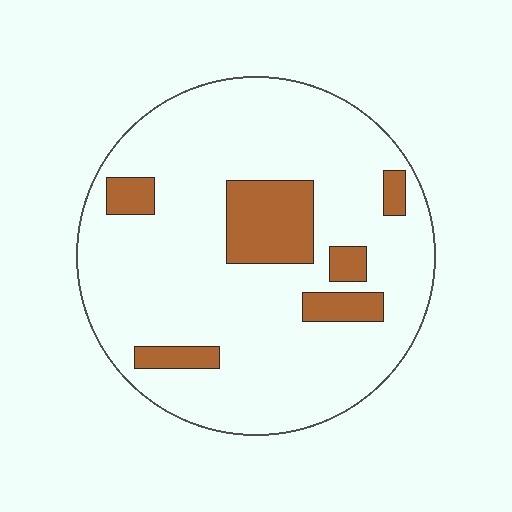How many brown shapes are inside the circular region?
6.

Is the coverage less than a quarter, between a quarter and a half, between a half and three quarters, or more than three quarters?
Less than a quarter.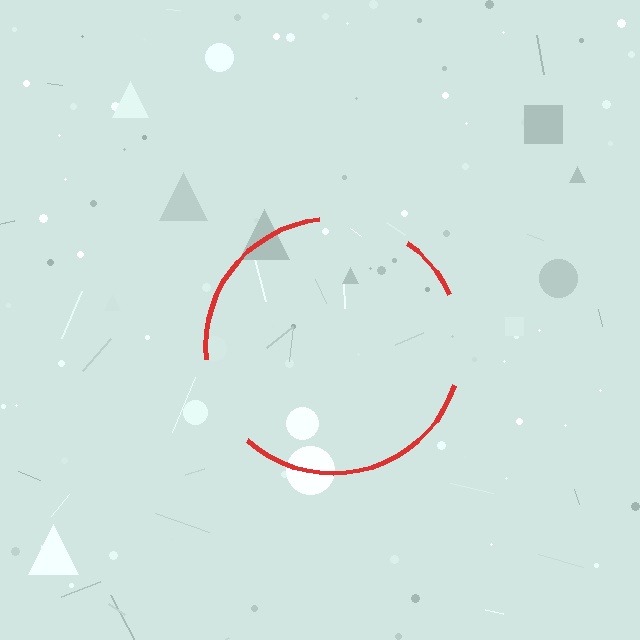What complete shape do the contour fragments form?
The contour fragments form a circle.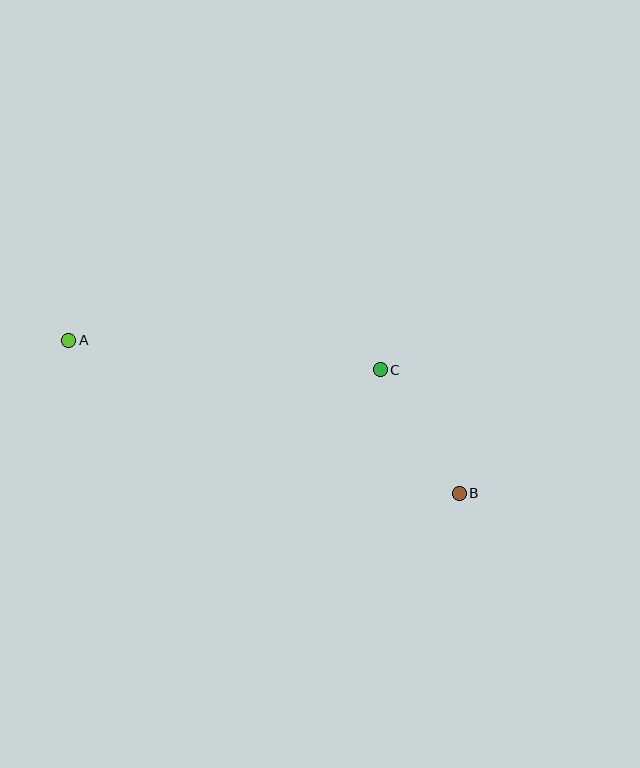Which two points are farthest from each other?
Points A and B are farthest from each other.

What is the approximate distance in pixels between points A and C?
The distance between A and C is approximately 313 pixels.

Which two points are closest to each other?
Points B and C are closest to each other.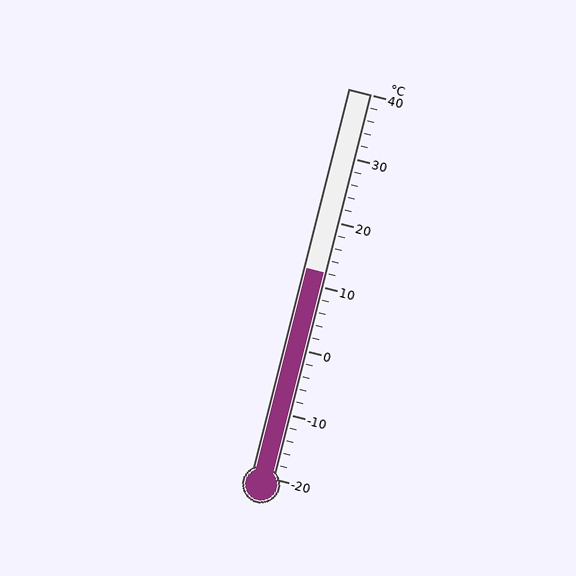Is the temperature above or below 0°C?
The temperature is above 0°C.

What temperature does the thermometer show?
The thermometer shows approximately 12°C.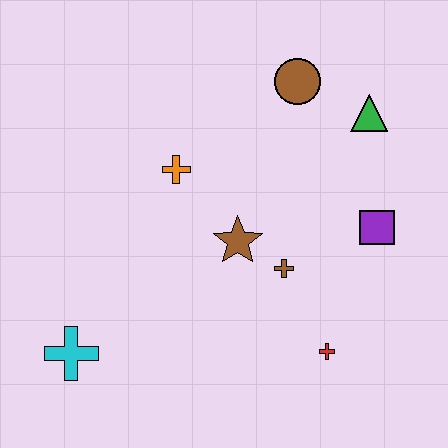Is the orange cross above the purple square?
Yes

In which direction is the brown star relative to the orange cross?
The brown star is below the orange cross.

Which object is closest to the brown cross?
The brown star is closest to the brown cross.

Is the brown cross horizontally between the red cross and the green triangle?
No